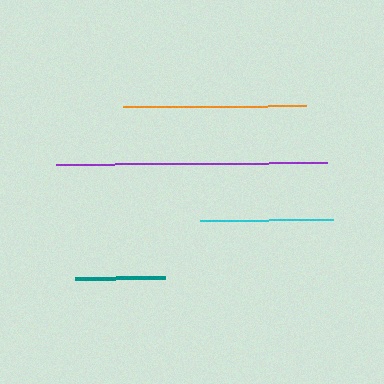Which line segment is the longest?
The purple line is the longest at approximately 271 pixels.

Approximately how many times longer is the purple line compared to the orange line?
The purple line is approximately 1.5 times the length of the orange line.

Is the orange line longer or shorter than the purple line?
The purple line is longer than the orange line.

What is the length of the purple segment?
The purple segment is approximately 271 pixels long.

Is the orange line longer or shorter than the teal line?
The orange line is longer than the teal line.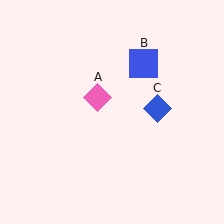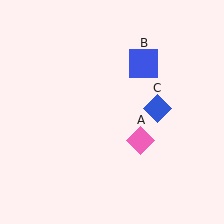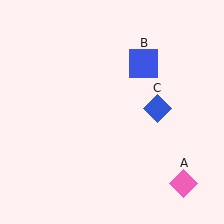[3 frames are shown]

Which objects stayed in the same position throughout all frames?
Blue square (object B) and blue diamond (object C) remained stationary.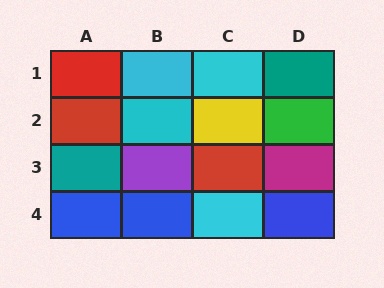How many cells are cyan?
4 cells are cyan.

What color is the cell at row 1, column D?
Teal.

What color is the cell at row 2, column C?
Yellow.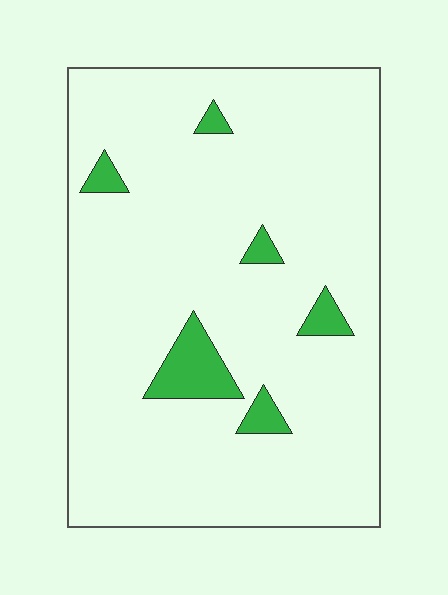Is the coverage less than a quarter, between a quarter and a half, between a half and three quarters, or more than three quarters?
Less than a quarter.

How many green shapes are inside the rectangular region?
6.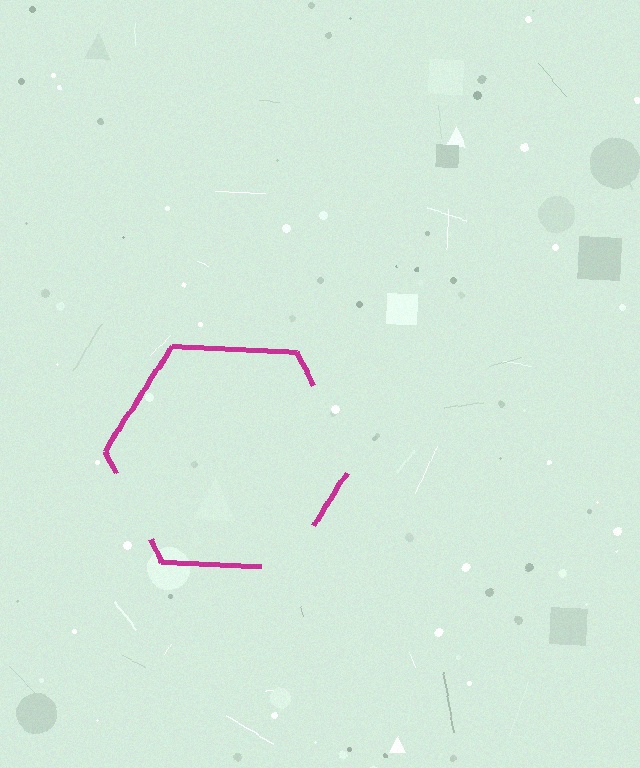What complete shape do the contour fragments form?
The contour fragments form a hexagon.